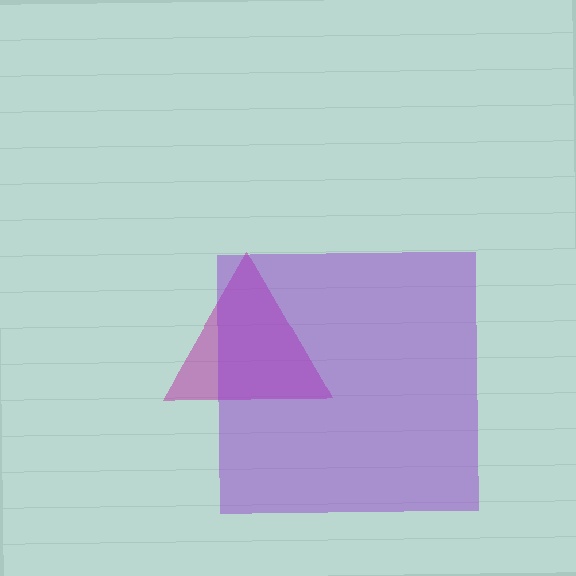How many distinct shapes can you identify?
There are 2 distinct shapes: a magenta triangle, a purple square.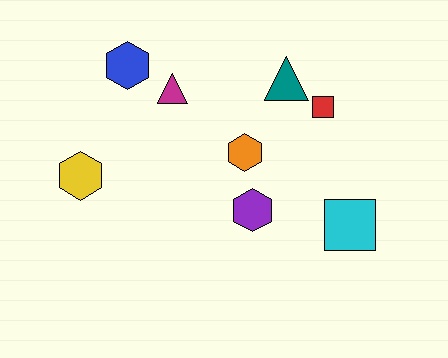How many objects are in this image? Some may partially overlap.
There are 8 objects.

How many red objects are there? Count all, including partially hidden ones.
There is 1 red object.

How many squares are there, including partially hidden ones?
There are 2 squares.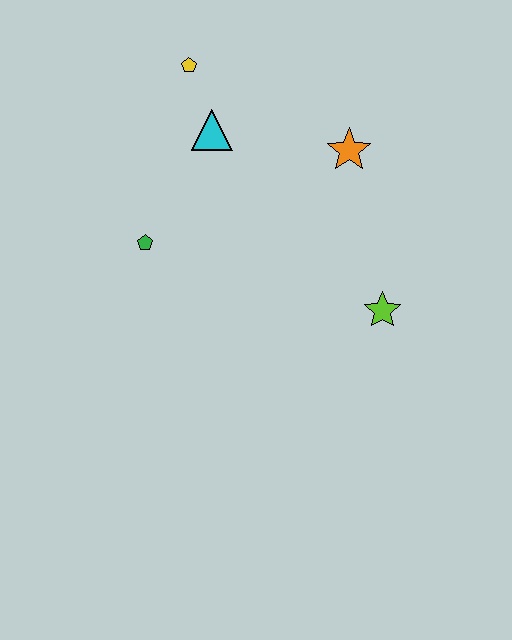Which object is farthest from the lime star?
The yellow pentagon is farthest from the lime star.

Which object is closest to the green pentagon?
The cyan triangle is closest to the green pentagon.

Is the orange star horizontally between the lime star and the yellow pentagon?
Yes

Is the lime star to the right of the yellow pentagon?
Yes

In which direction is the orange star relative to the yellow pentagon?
The orange star is to the right of the yellow pentagon.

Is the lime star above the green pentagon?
No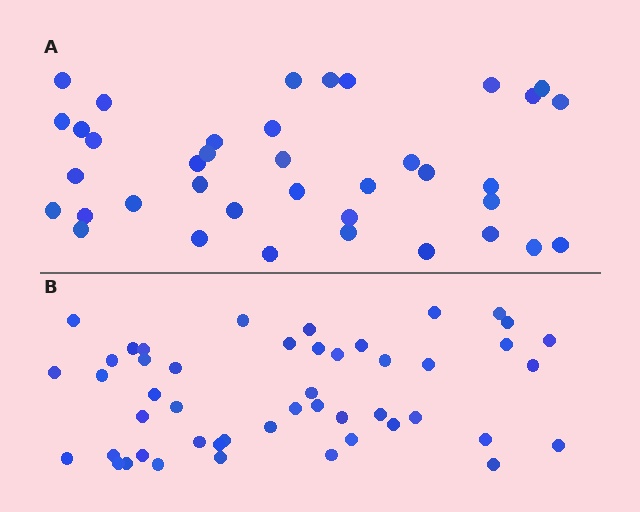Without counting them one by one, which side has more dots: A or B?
Region B (the bottom region) has more dots.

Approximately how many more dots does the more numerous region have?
Region B has roughly 10 or so more dots than region A.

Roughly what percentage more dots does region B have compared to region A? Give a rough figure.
About 25% more.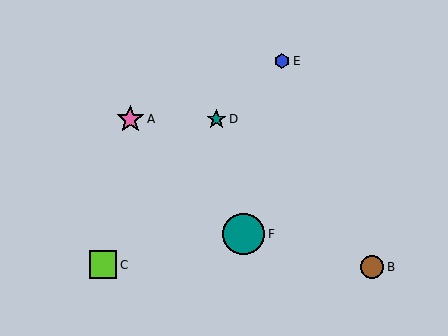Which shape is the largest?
The teal circle (labeled F) is the largest.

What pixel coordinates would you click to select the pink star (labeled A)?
Click at (130, 119) to select the pink star A.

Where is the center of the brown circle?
The center of the brown circle is at (372, 267).